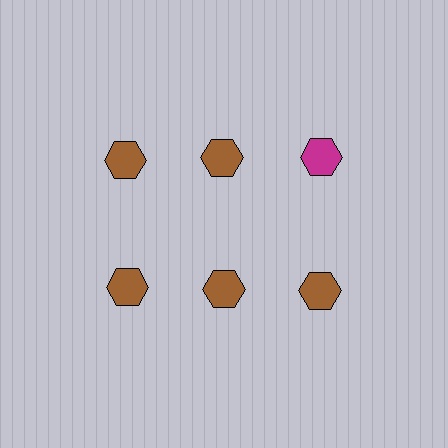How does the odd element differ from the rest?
It has a different color: magenta instead of brown.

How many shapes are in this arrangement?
There are 6 shapes arranged in a grid pattern.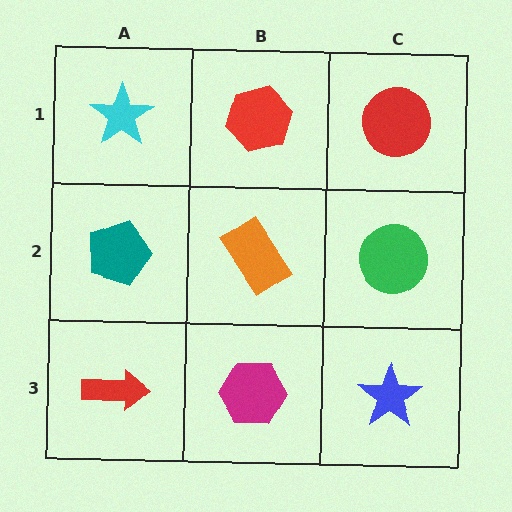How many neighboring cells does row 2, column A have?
3.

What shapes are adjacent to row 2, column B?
A red hexagon (row 1, column B), a magenta hexagon (row 3, column B), a teal pentagon (row 2, column A), a green circle (row 2, column C).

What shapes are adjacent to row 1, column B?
An orange rectangle (row 2, column B), a cyan star (row 1, column A), a red circle (row 1, column C).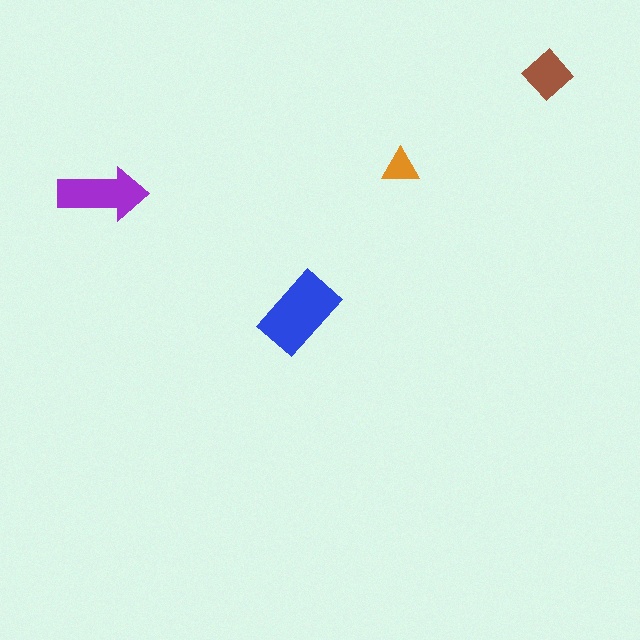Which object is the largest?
The blue rectangle.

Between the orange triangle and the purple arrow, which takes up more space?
The purple arrow.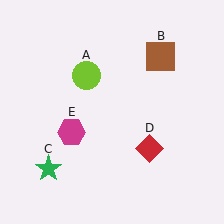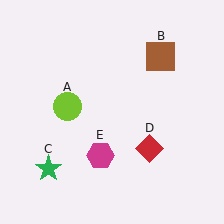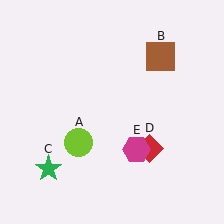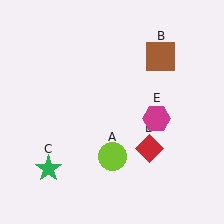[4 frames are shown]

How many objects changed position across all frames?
2 objects changed position: lime circle (object A), magenta hexagon (object E).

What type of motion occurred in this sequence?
The lime circle (object A), magenta hexagon (object E) rotated counterclockwise around the center of the scene.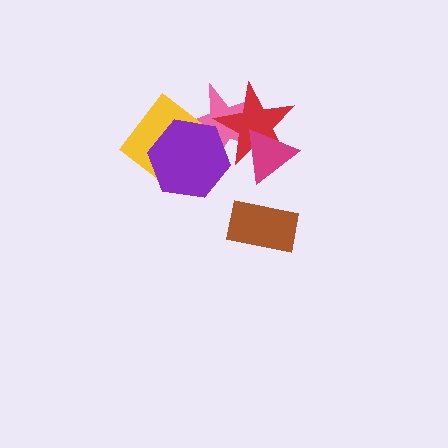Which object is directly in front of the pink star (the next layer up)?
The yellow diamond is directly in front of the pink star.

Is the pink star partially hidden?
Yes, it is partially covered by another shape.